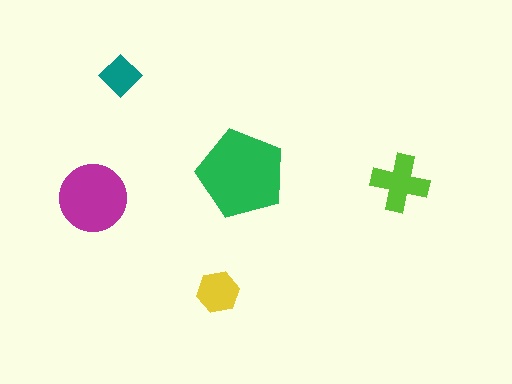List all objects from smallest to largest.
The teal diamond, the yellow hexagon, the lime cross, the magenta circle, the green pentagon.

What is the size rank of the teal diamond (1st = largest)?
5th.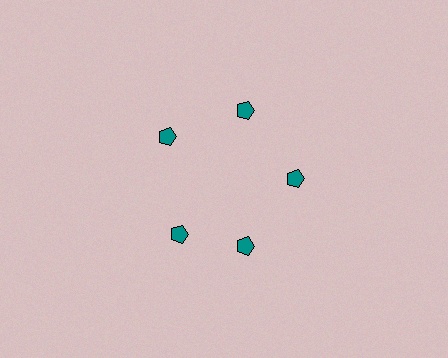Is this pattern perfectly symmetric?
No. The 5 teal pentagons are arranged in a ring, but one element near the 8 o'clock position is rotated out of alignment along the ring, breaking the 5-fold rotational symmetry.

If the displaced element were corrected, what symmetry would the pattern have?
It would have 5-fold rotational symmetry — the pattern would map onto itself every 72 degrees.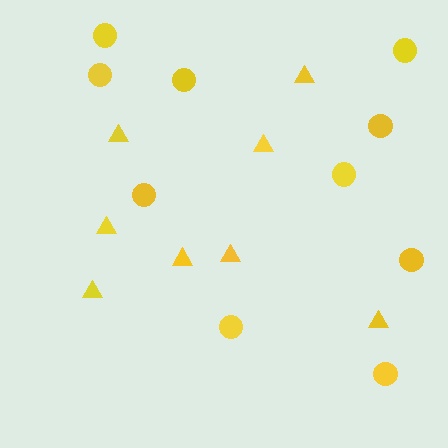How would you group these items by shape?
There are 2 groups: one group of circles (10) and one group of triangles (8).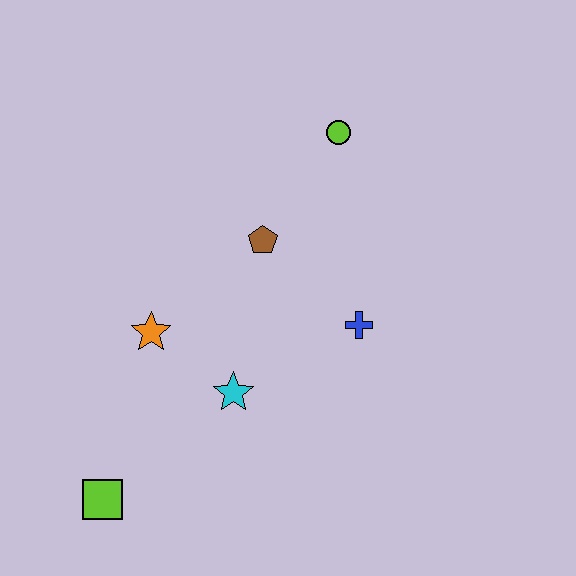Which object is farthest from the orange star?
The lime circle is farthest from the orange star.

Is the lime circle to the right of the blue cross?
No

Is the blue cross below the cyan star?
No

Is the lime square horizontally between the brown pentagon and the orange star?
No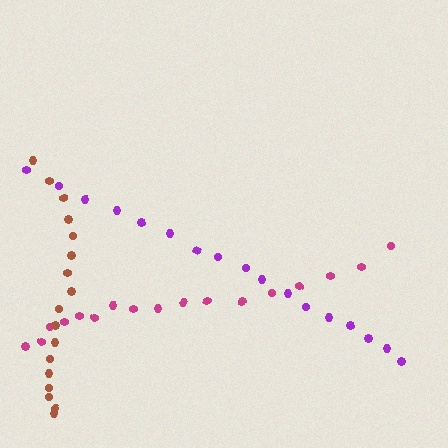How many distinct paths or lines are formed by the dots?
There are 3 distinct paths.